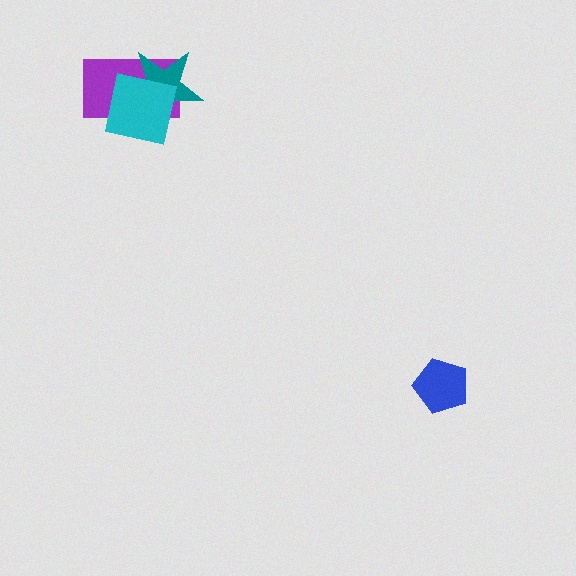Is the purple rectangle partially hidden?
Yes, it is partially covered by another shape.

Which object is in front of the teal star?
The cyan square is in front of the teal star.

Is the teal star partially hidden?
Yes, it is partially covered by another shape.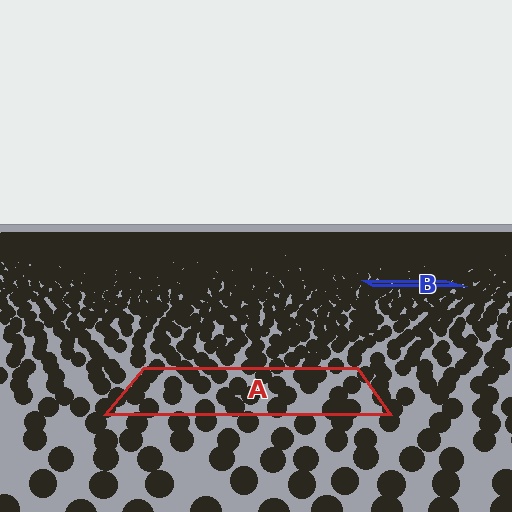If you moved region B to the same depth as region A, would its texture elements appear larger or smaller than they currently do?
They would appear larger. At a closer depth, the same texture elements are projected at a bigger on-screen size.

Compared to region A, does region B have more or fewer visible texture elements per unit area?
Region B has more texture elements per unit area — they are packed more densely because it is farther away.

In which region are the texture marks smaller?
The texture marks are smaller in region B, because it is farther away.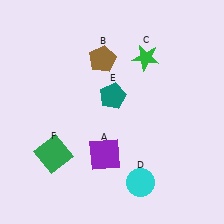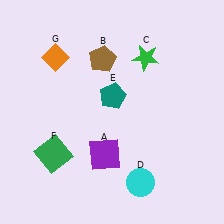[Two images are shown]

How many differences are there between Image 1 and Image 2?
There is 1 difference between the two images.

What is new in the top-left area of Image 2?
An orange diamond (G) was added in the top-left area of Image 2.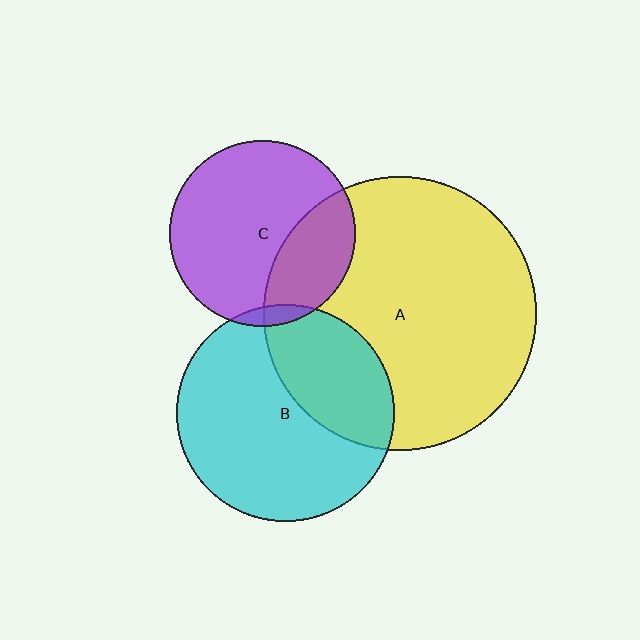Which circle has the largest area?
Circle A (yellow).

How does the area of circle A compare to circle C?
Approximately 2.2 times.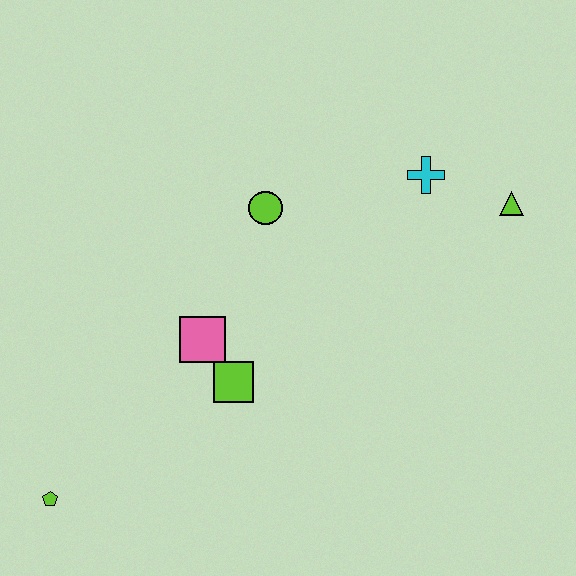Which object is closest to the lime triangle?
The cyan cross is closest to the lime triangle.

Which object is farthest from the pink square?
The lime triangle is farthest from the pink square.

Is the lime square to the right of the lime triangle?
No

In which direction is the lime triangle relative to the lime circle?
The lime triangle is to the right of the lime circle.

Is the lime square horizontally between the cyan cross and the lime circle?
No